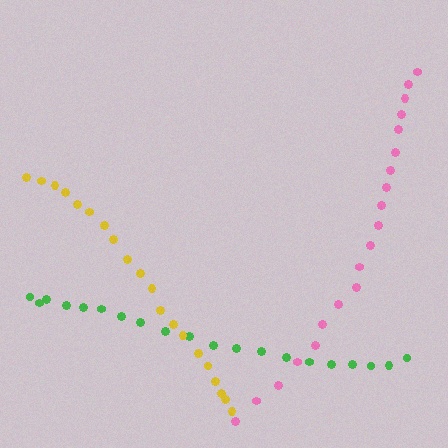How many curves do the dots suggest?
There are 3 distinct paths.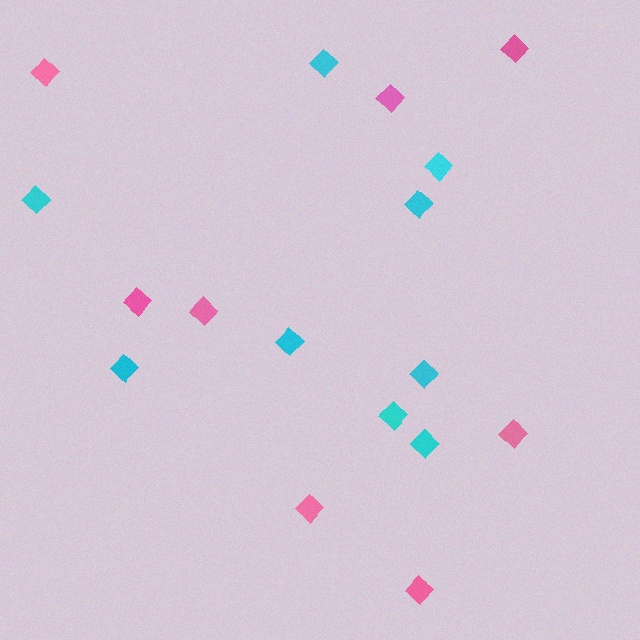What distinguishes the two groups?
There are 2 groups: one group of cyan diamonds (9) and one group of pink diamonds (8).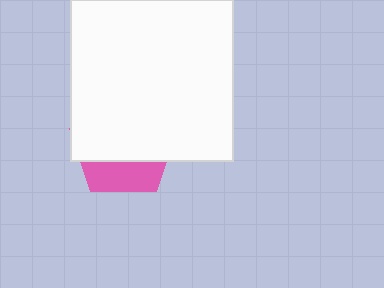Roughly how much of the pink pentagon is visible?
A small part of it is visible (roughly 30%).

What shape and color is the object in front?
The object in front is a white square.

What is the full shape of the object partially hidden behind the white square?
The partially hidden object is a pink pentagon.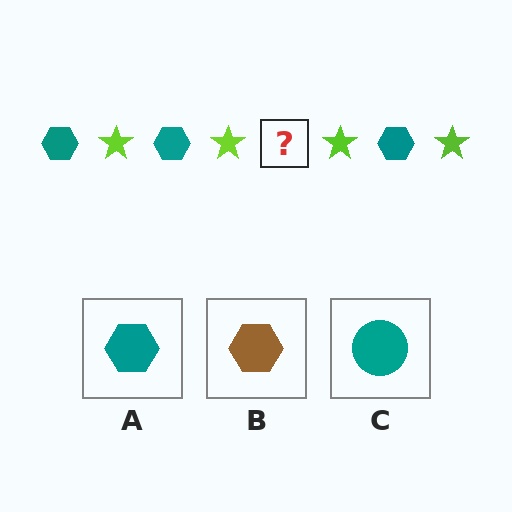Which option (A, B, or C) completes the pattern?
A.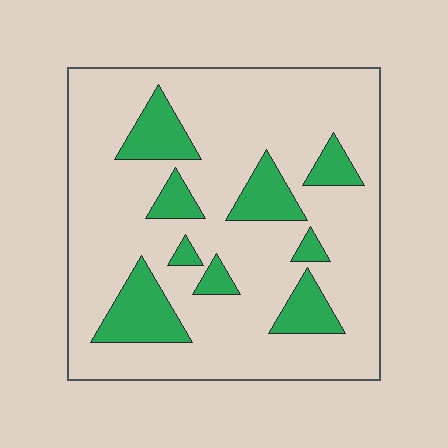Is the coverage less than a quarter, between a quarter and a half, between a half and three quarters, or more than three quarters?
Less than a quarter.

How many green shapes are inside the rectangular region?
9.